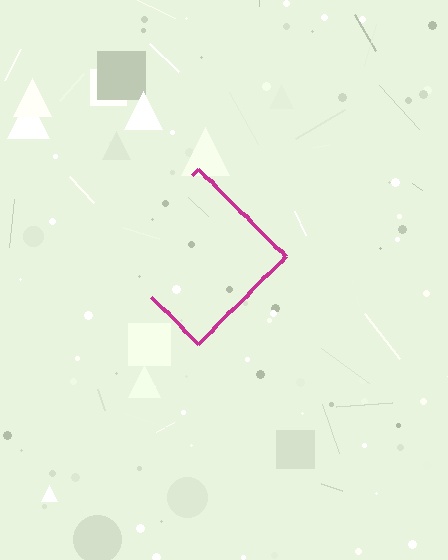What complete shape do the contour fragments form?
The contour fragments form a diamond.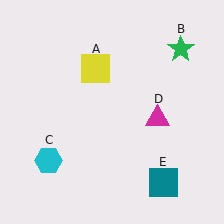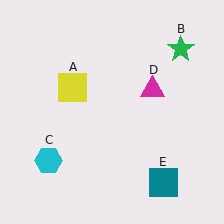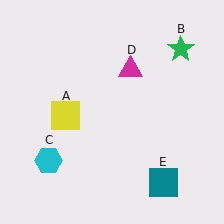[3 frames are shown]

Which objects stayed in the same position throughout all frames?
Green star (object B) and cyan hexagon (object C) and teal square (object E) remained stationary.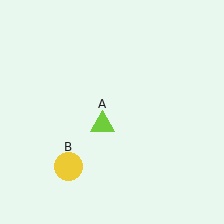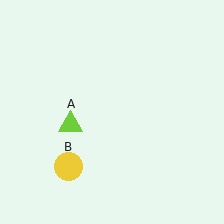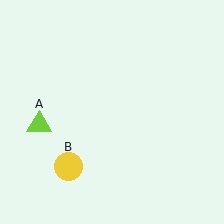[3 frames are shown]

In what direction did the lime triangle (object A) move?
The lime triangle (object A) moved left.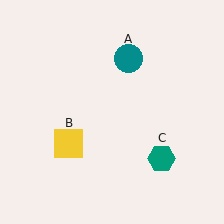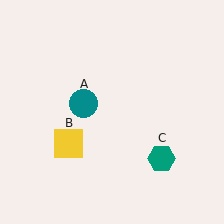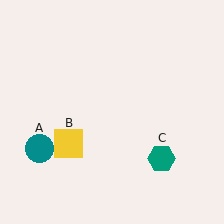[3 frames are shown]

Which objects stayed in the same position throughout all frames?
Yellow square (object B) and teal hexagon (object C) remained stationary.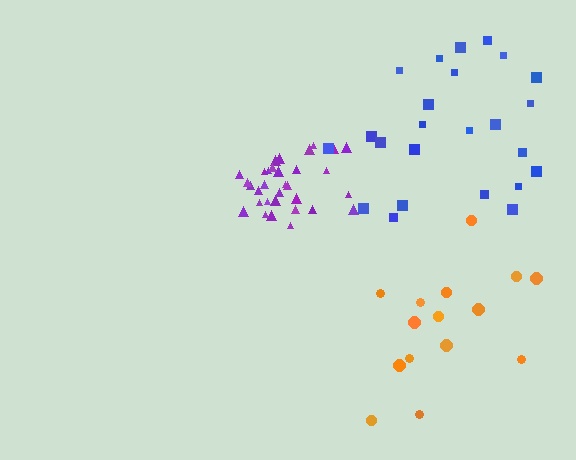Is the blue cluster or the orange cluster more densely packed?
Blue.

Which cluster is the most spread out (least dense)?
Orange.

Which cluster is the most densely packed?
Purple.